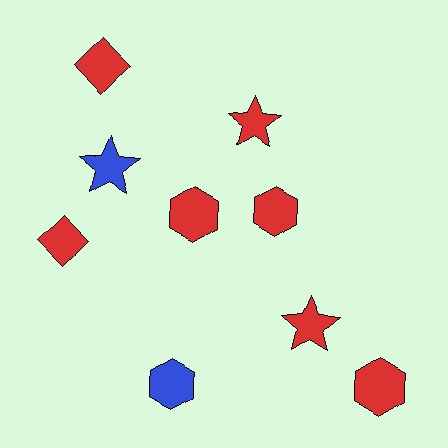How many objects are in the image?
There are 9 objects.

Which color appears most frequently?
Red, with 7 objects.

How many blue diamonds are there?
There are no blue diamonds.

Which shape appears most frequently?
Hexagon, with 4 objects.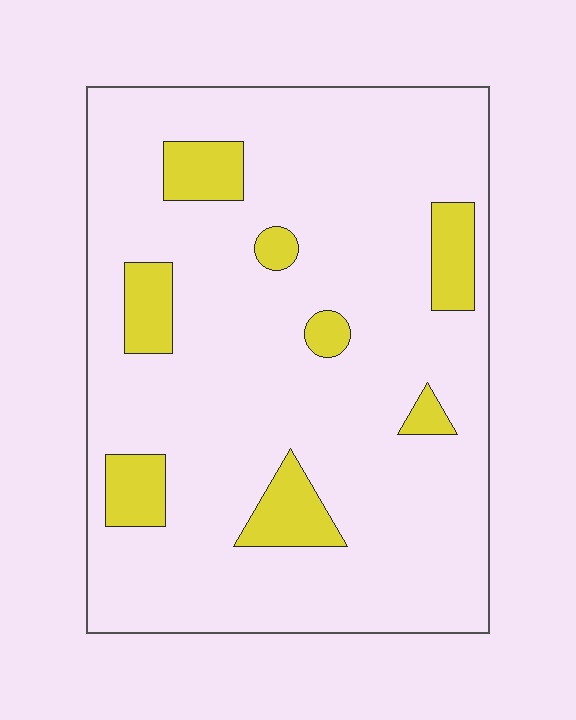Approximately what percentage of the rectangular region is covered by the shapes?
Approximately 15%.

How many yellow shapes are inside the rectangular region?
8.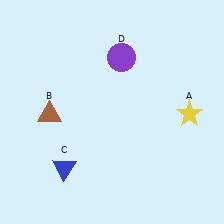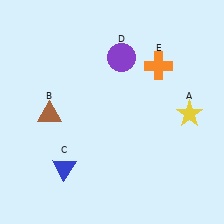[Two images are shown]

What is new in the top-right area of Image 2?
An orange cross (E) was added in the top-right area of Image 2.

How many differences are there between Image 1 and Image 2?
There is 1 difference between the two images.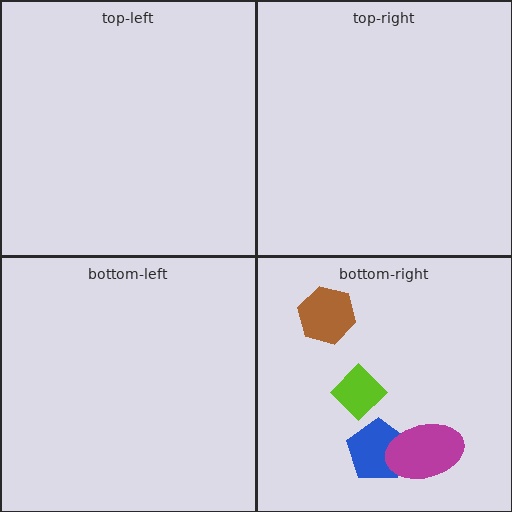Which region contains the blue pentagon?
The bottom-right region.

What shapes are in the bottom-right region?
The lime diamond, the blue pentagon, the brown hexagon, the magenta ellipse.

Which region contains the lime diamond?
The bottom-right region.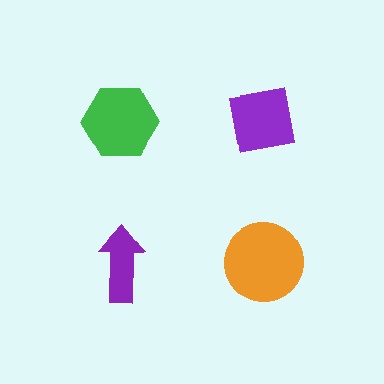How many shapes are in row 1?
2 shapes.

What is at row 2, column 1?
A purple arrow.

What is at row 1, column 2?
A purple square.